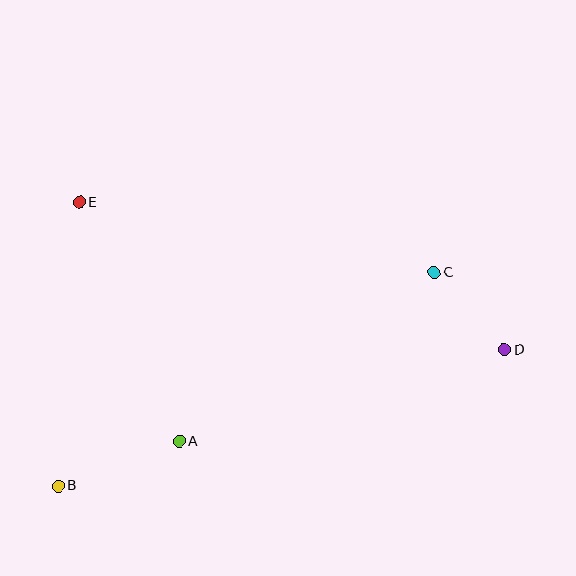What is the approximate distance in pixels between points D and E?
The distance between D and E is approximately 450 pixels.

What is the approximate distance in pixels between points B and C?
The distance between B and C is approximately 432 pixels.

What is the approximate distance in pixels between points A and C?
The distance between A and C is approximately 306 pixels.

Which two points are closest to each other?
Points C and D are closest to each other.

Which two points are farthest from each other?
Points B and D are farthest from each other.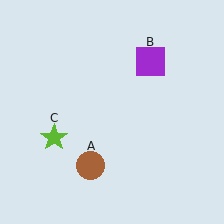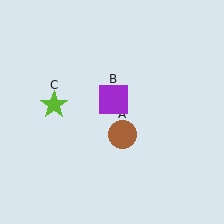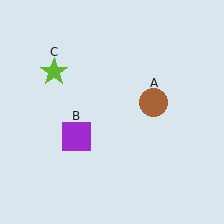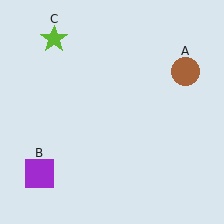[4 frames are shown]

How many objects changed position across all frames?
3 objects changed position: brown circle (object A), purple square (object B), lime star (object C).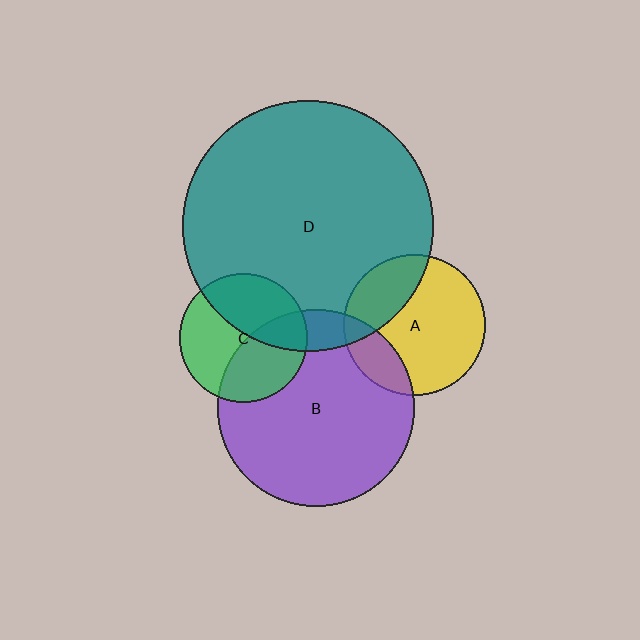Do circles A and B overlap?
Yes.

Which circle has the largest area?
Circle D (teal).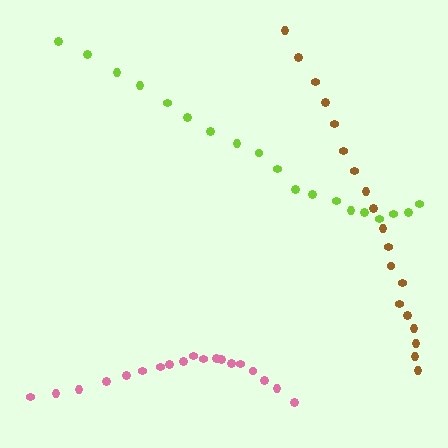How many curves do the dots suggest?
There are 3 distinct paths.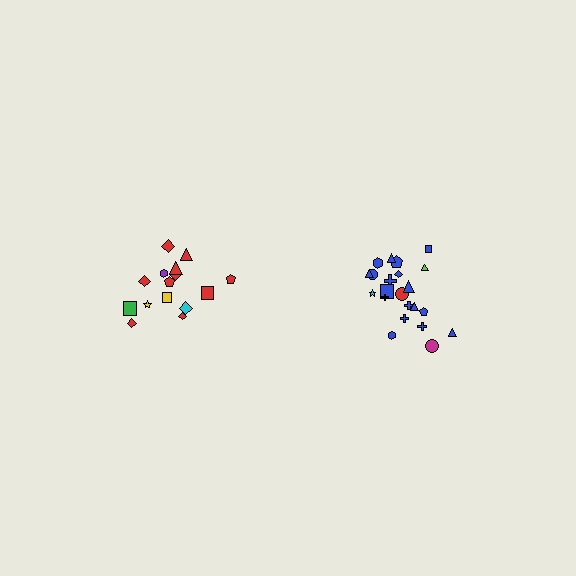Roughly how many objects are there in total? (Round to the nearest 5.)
Roughly 35 objects in total.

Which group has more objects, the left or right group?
The right group.